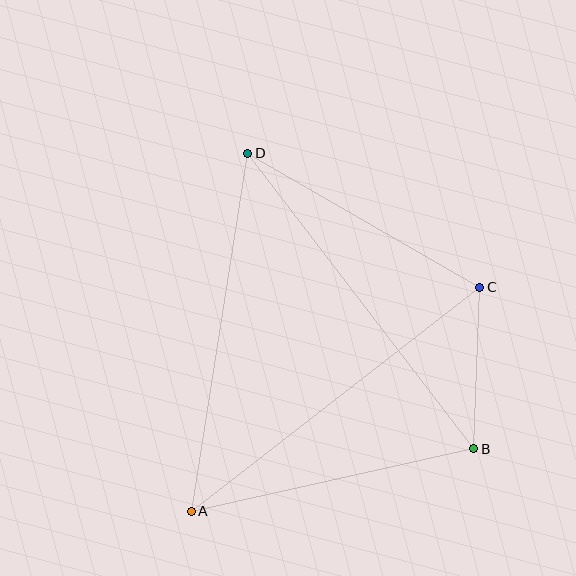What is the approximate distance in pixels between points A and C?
The distance between A and C is approximately 365 pixels.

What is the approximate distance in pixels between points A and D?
The distance between A and D is approximately 362 pixels.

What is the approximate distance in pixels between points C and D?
The distance between C and D is approximately 268 pixels.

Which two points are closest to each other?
Points B and C are closest to each other.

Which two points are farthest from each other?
Points B and D are farthest from each other.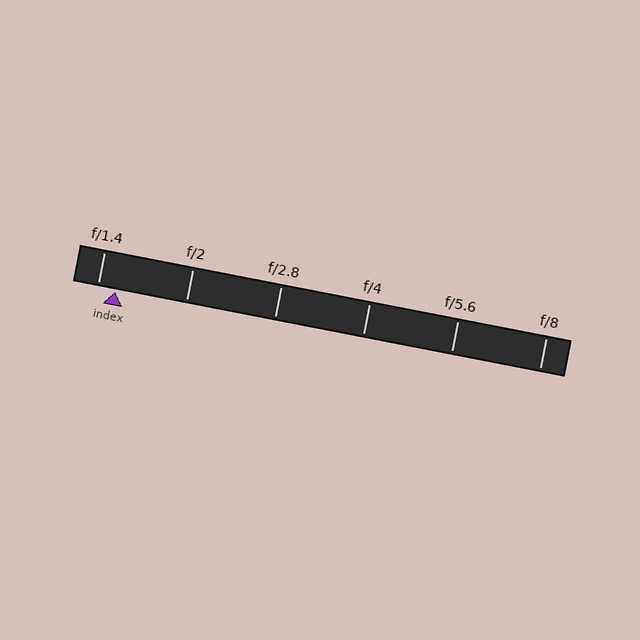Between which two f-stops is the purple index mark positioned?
The index mark is between f/1.4 and f/2.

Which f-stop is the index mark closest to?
The index mark is closest to f/1.4.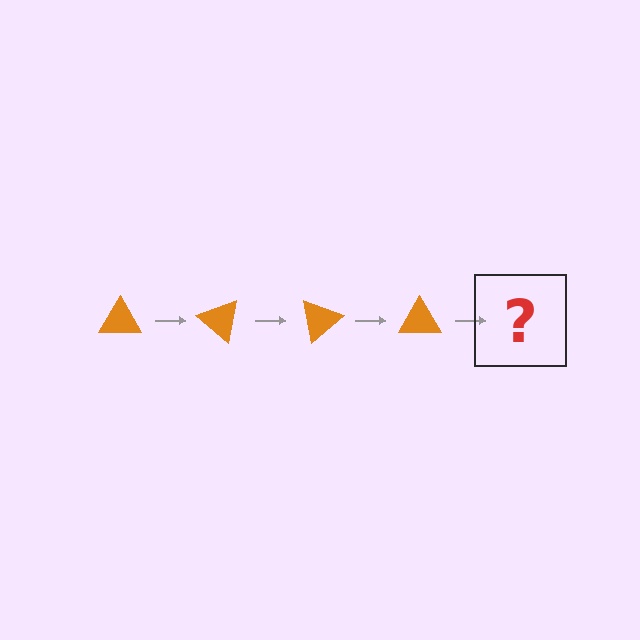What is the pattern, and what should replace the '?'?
The pattern is that the triangle rotates 40 degrees each step. The '?' should be an orange triangle rotated 160 degrees.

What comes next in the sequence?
The next element should be an orange triangle rotated 160 degrees.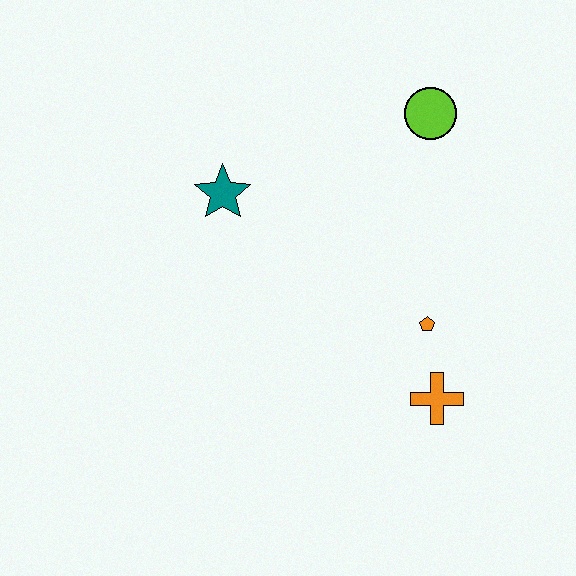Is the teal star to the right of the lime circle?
No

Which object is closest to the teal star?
The lime circle is closest to the teal star.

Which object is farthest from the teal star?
The orange cross is farthest from the teal star.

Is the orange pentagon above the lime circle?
No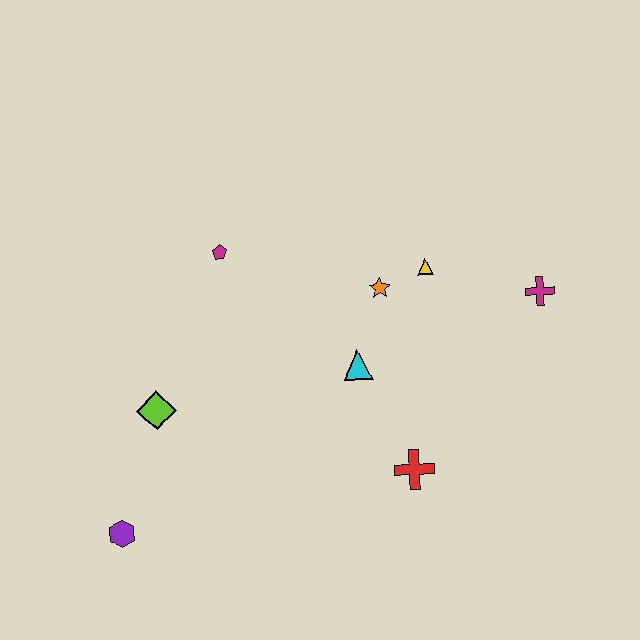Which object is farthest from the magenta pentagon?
The magenta cross is farthest from the magenta pentagon.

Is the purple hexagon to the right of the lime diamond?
No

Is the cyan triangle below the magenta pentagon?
Yes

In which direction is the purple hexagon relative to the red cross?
The purple hexagon is to the left of the red cross.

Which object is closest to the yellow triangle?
The orange star is closest to the yellow triangle.